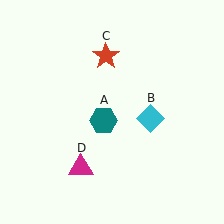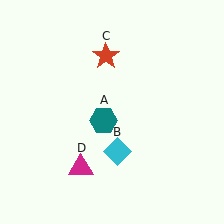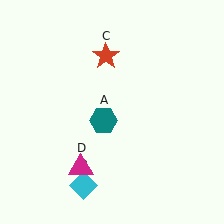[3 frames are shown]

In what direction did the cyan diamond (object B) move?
The cyan diamond (object B) moved down and to the left.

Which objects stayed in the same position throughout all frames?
Teal hexagon (object A) and red star (object C) and magenta triangle (object D) remained stationary.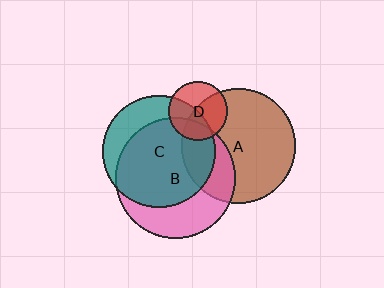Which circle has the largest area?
Circle B (pink).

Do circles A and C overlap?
Yes.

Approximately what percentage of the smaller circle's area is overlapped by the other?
Approximately 20%.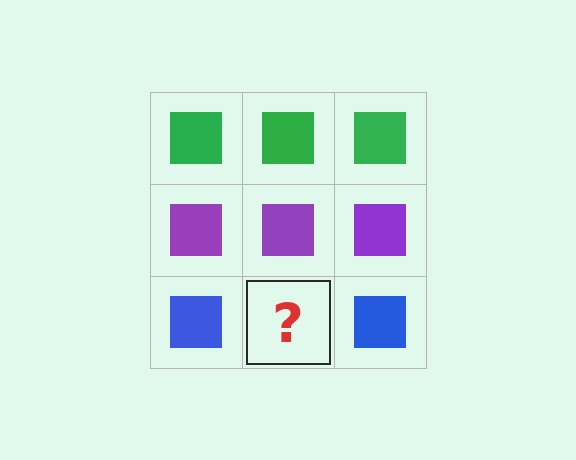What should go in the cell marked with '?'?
The missing cell should contain a blue square.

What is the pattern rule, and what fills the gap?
The rule is that each row has a consistent color. The gap should be filled with a blue square.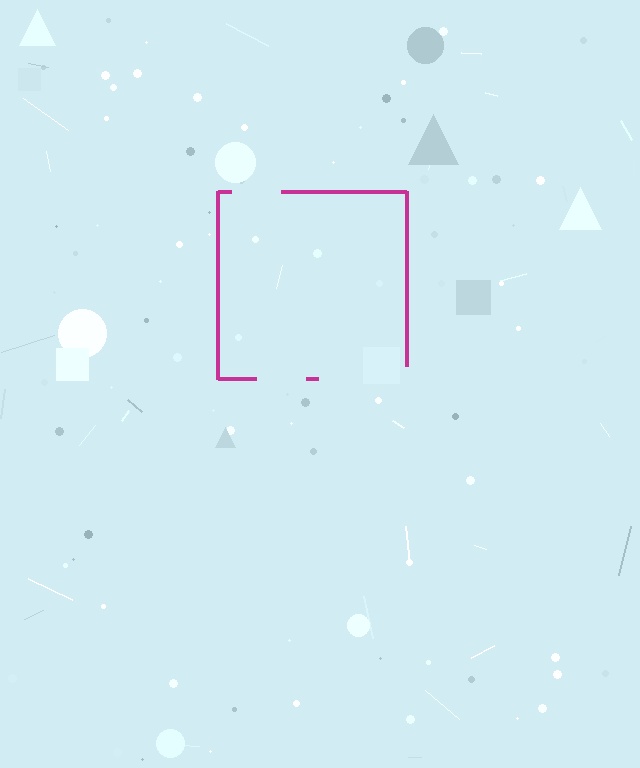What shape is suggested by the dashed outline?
The dashed outline suggests a square.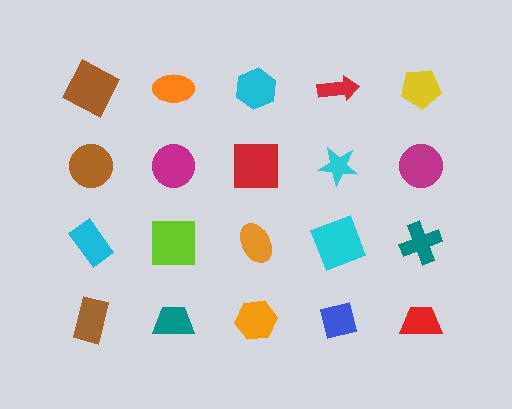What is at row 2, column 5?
A magenta circle.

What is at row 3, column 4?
A cyan square.